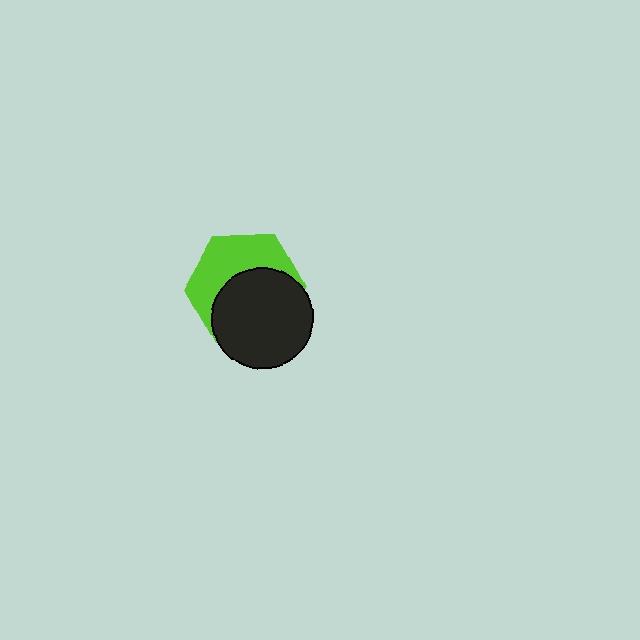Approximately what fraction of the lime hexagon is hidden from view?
Roughly 54% of the lime hexagon is hidden behind the black circle.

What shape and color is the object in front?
The object in front is a black circle.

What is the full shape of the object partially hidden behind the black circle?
The partially hidden object is a lime hexagon.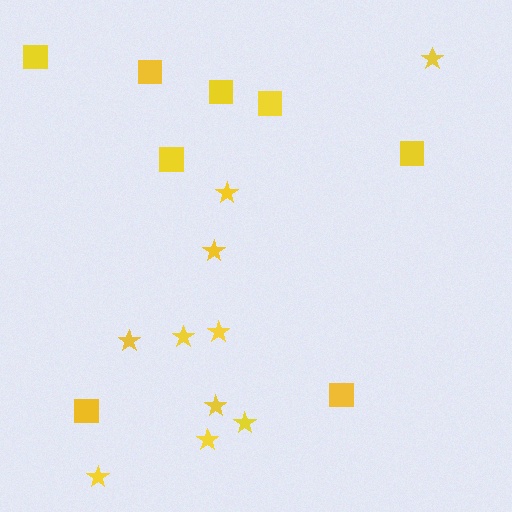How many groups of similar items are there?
There are 2 groups: one group of stars (10) and one group of squares (8).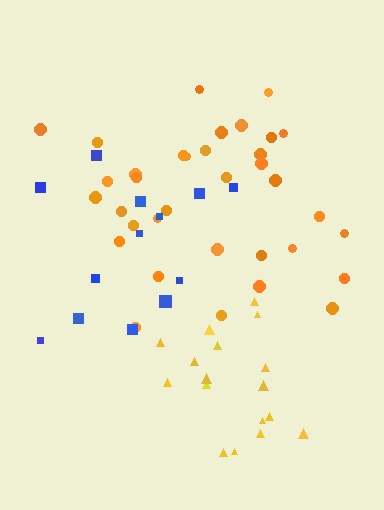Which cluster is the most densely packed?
Orange.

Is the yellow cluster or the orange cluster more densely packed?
Orange.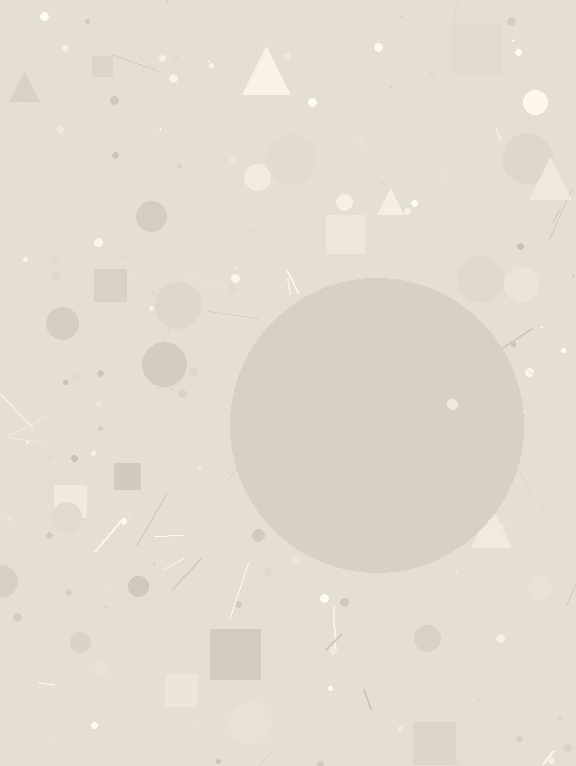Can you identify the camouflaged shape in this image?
The camouflaged shape is a circle.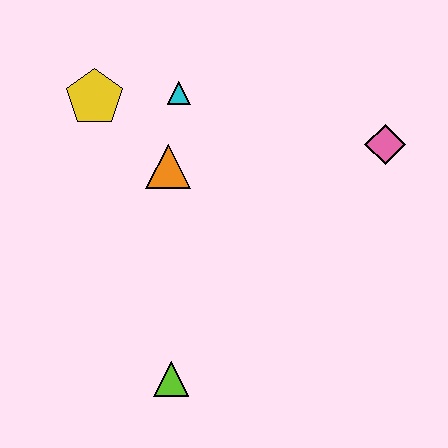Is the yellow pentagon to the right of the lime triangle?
No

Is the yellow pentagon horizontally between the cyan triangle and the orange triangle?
No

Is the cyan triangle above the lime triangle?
Yes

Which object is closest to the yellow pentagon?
The cyan triangle is closest to the yellow pentagon.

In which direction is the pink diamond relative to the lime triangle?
The pink diamond is above the lime triangle.